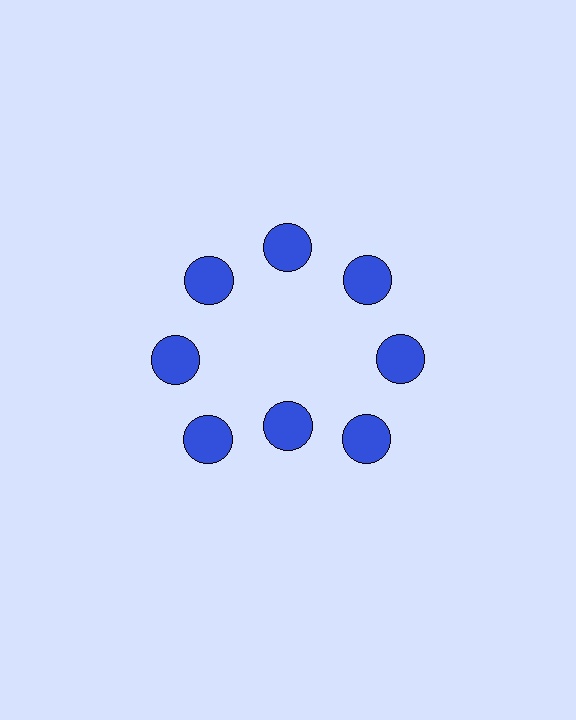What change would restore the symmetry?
The symmetry would be restored by moving it outward, back onto the ring so that all 8 circles sit at equal angles and equal distance from the center.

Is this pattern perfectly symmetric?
No. The 8 blue circles are arranged in a ring, but one element near the 6 o'clock position is pulled inward toward the center, breaking the 8-fold rotational symmetry.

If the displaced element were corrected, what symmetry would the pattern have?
It would have 8-fold rotational symmetry — the pattern would map onto itself every 45 degrees.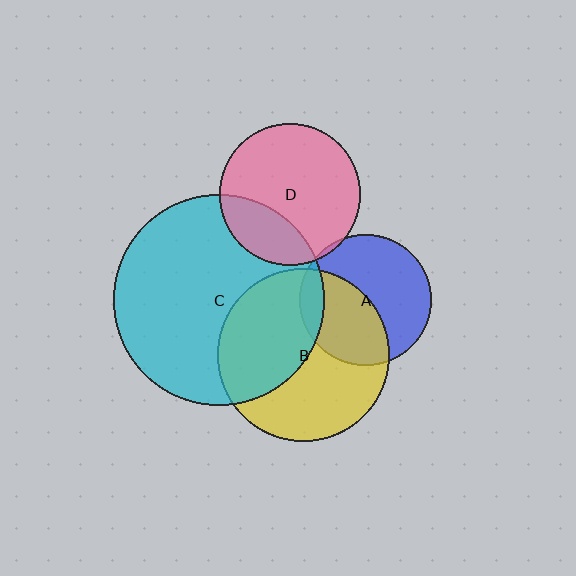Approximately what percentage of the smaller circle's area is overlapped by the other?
Approximately 5%.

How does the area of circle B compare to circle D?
Approximately 1.5 times.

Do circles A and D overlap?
Yes.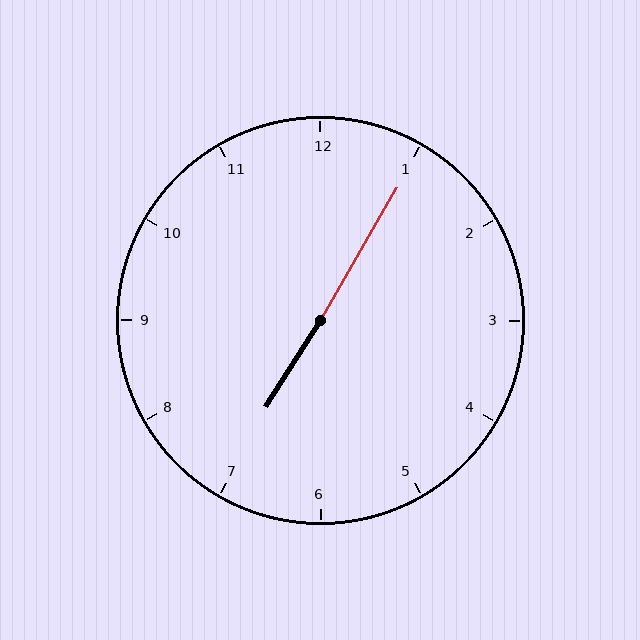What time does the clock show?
7:05.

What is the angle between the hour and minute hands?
Approximately 178 degrees.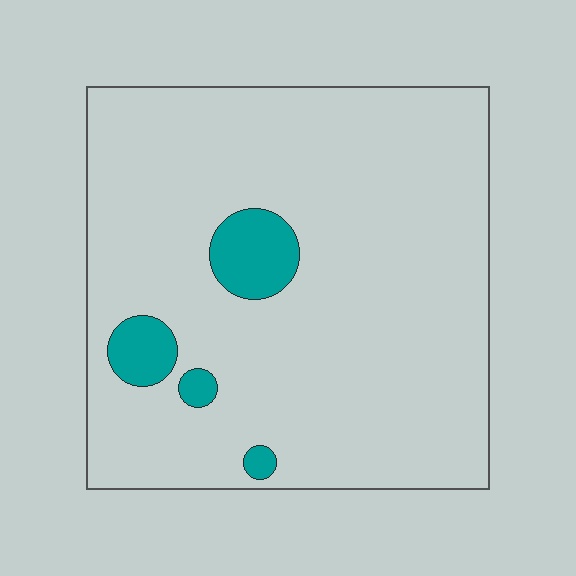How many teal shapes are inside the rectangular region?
4.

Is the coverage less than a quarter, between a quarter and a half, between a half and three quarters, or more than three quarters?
Less than a quarter.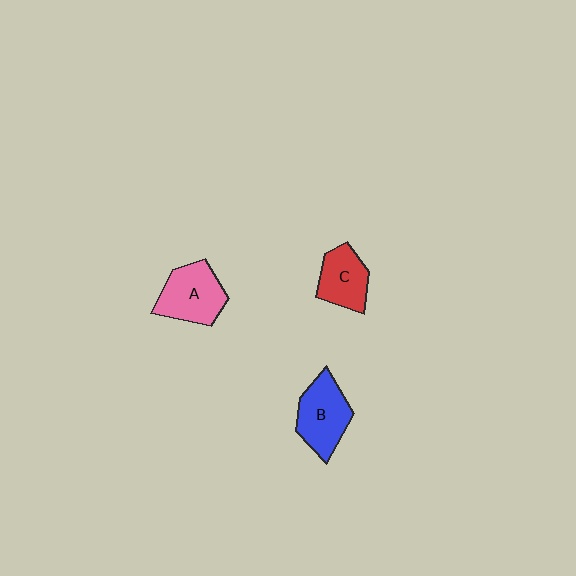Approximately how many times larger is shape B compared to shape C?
Approximately 1.3 times.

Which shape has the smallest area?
Shape C (red).